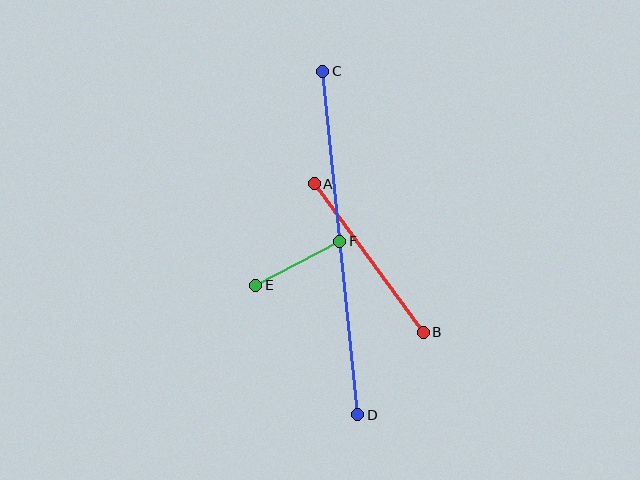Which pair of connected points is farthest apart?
Points C and D are farthest apart.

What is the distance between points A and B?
The distance is approximately 184 pixels.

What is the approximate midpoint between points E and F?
The midpoint is at approximately (298, 263) pixels.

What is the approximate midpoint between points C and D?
The midpoint is at approximately (340, 243) pixels.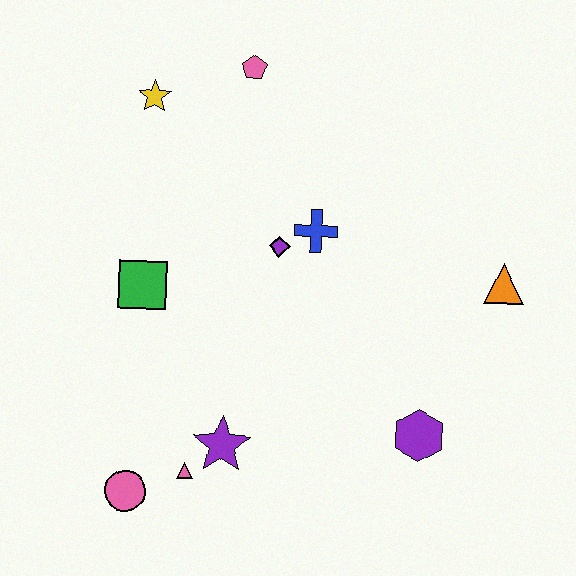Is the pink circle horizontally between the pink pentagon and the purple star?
No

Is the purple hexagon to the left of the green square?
No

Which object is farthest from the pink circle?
The pink pentagon is farthest from the pink circle.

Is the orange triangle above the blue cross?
No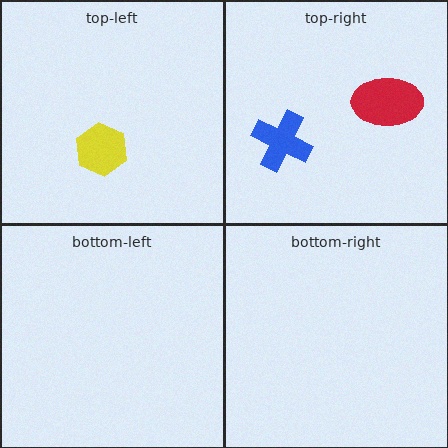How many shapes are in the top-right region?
2.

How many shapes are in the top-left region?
1.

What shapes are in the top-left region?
The yellow hexagon.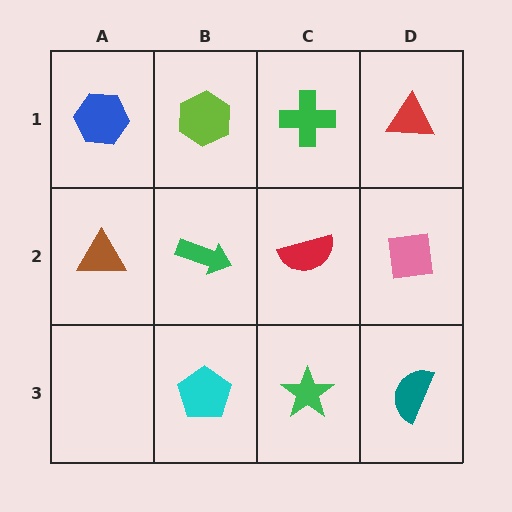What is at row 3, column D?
A teal semicircle.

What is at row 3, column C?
A green star.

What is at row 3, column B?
A cyan pentagon.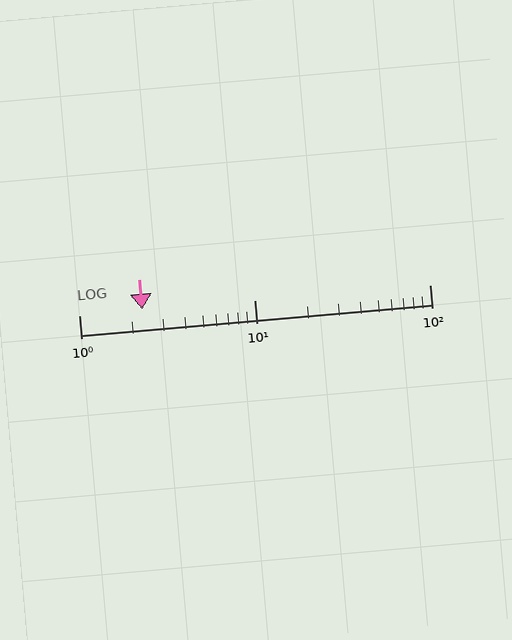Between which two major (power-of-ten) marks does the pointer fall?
The pointer is between 1 and 10.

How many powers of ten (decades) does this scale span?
The scale spans 2 decades, from 1 to 100.